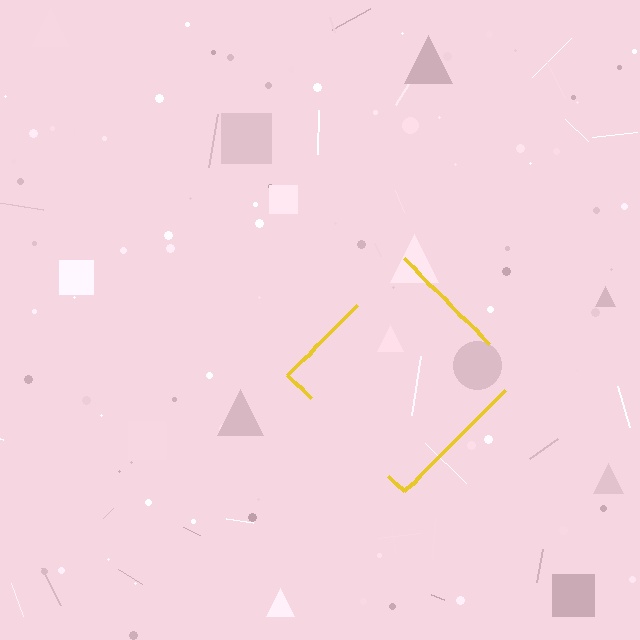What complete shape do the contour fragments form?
The contour fragments form a diamond.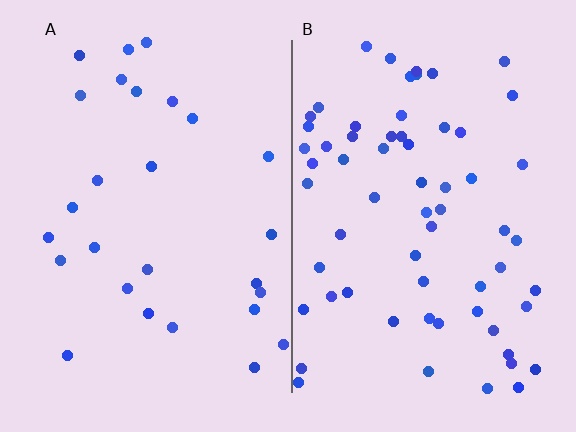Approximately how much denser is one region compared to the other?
Approximately 2.3× — region B over region A.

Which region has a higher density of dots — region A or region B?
B (the right).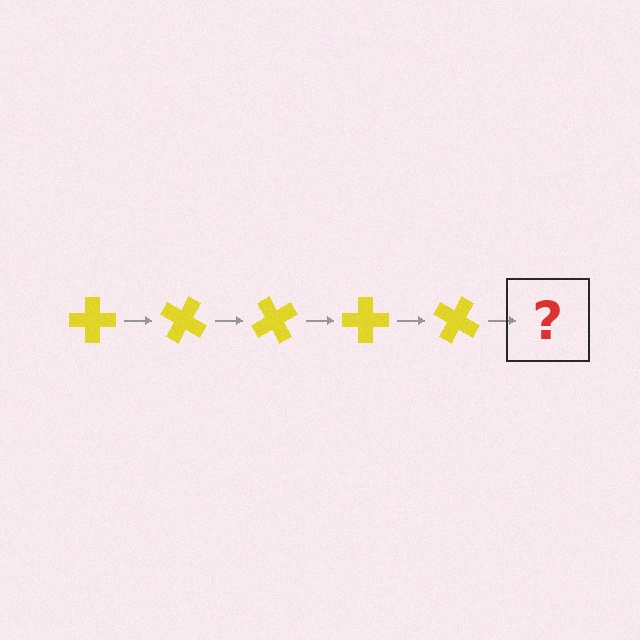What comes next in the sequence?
The next element should be a yellow cross rotated 150 degrees.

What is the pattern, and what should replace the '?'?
The pattern is that the cross rotates 30 degrees each step. The '?' should be a yellow cross rotated 150 degrees.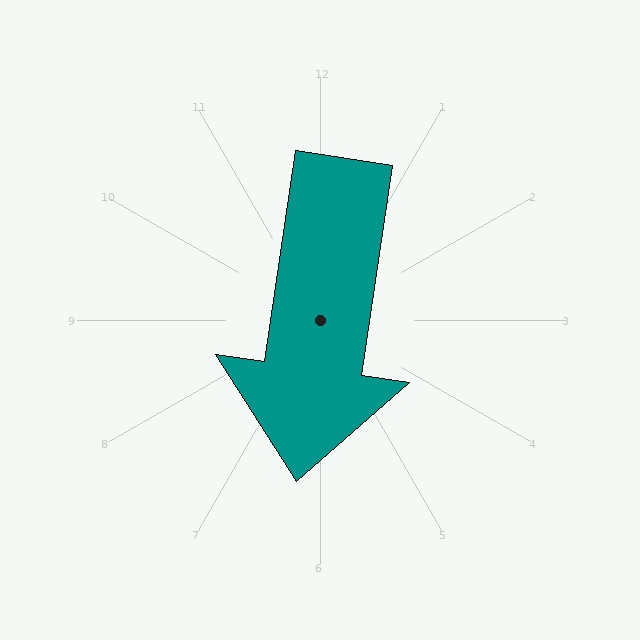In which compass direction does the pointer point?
South.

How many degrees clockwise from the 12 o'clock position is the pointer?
Approximately 188 degrees.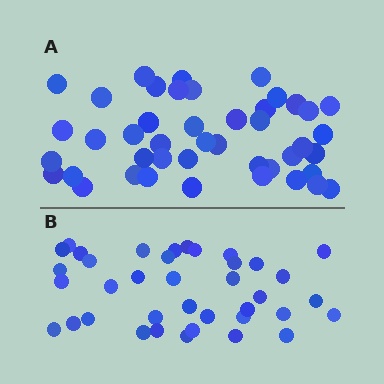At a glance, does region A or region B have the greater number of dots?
Region A (the top region) has more dots.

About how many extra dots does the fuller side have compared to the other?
Region A has about 6 more dots than region B.